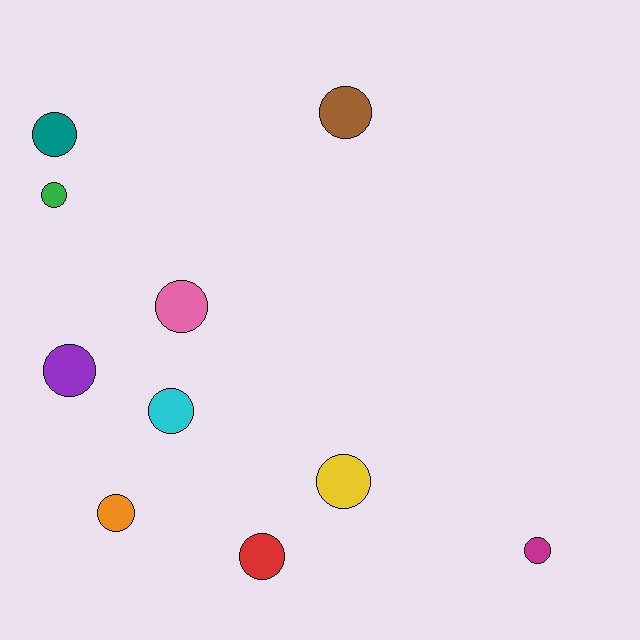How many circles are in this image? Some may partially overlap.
There are 10 circles.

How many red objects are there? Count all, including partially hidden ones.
There is 1 red object.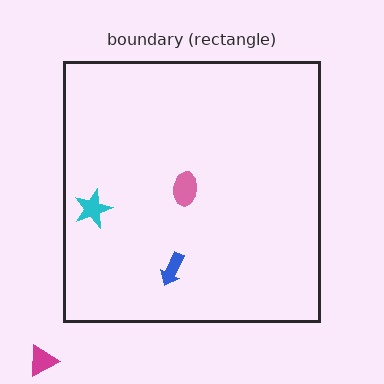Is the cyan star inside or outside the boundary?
Inside.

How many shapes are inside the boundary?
3 inside, 1 outside.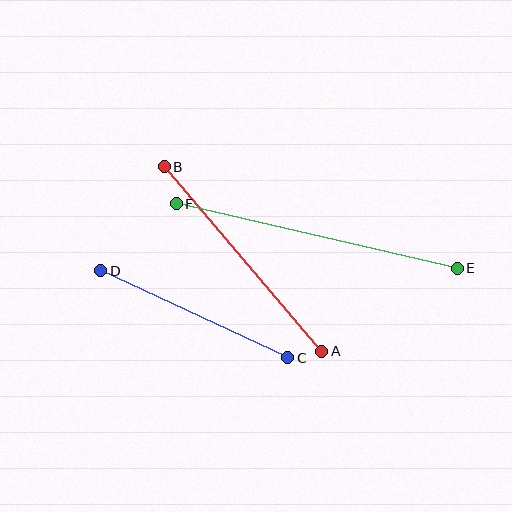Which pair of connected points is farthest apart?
Points E and F are farthest apart.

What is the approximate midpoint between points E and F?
The midpoint is at approximately (317, 236) pixels.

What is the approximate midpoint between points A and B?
The midpoint is at approximately (243, 259) pixels.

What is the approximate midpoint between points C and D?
The midpoint is at approximately (194, 314) pixels.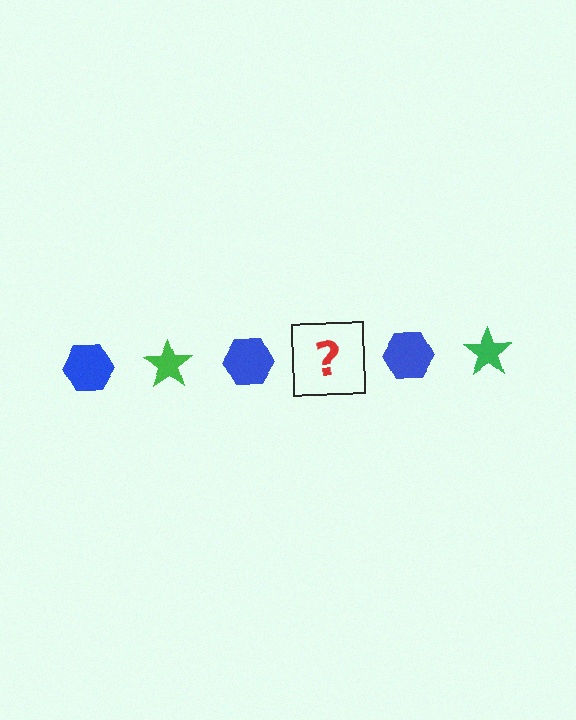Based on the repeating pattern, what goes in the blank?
The blank should be a green star.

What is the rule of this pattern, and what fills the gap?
The rule is that the pattern alternates between blue hexagon and green star. The gap should be filled with a green star.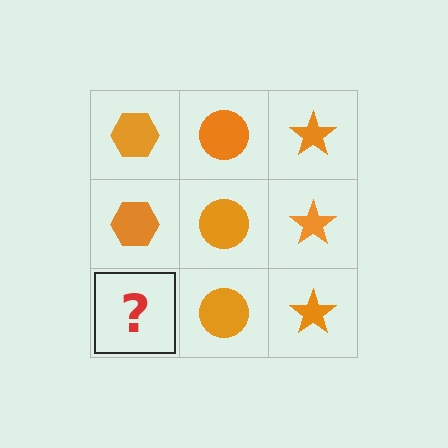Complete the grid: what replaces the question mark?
The question mark should be replaced with an orange hexagon.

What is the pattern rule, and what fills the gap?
The rule is that each column has a consistent shape. The gap should be filled with an orange hexagon.